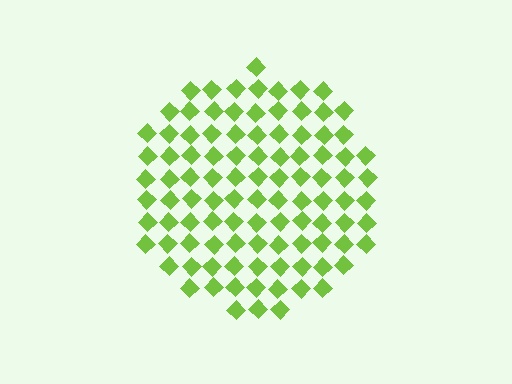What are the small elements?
The small elements are diamonds.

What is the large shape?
The large shape is a circle.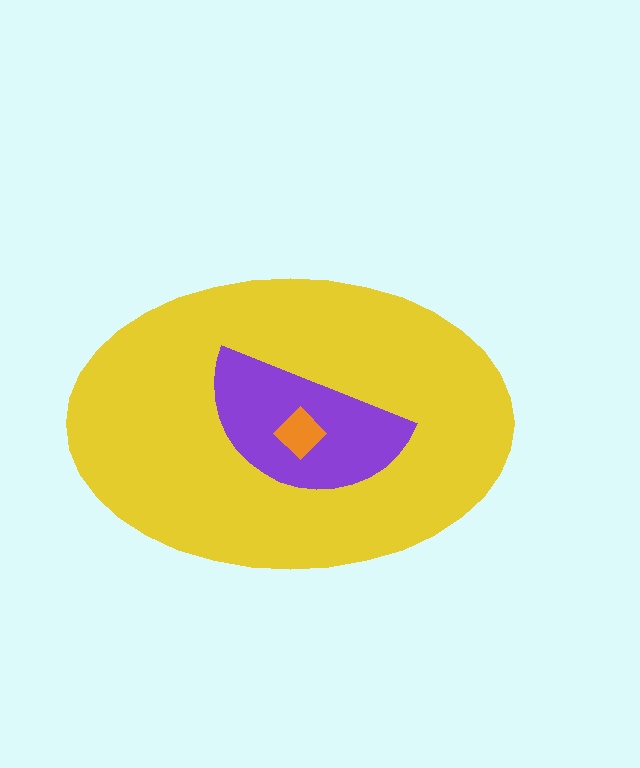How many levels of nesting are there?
3.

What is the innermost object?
The orange diamond.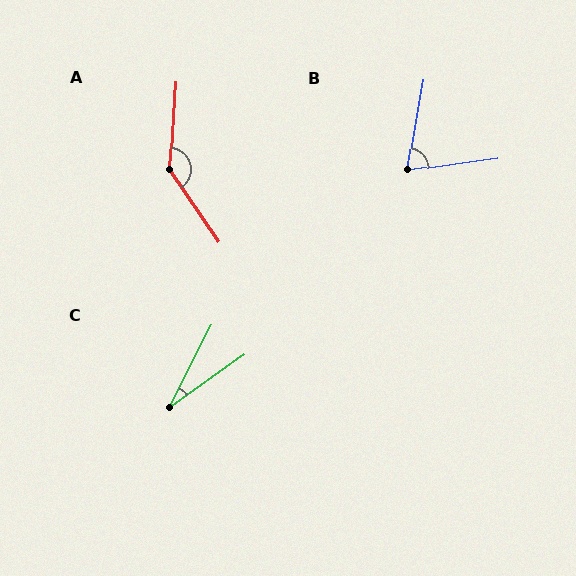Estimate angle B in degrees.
Approximately 72 degrees.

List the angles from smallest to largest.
C (28°), B (72°), A (143°).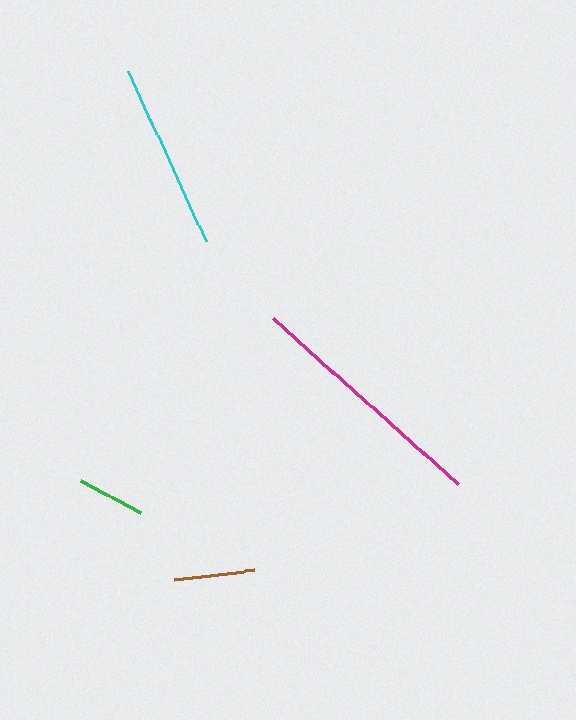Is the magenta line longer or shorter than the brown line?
The magenta line is longer than the brown line.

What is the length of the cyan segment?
The cyan segment is approximately 188 pixels long.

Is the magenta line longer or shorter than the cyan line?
The magenta line is longer than the cyan line.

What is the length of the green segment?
The green segment is approximately 67 pixels long.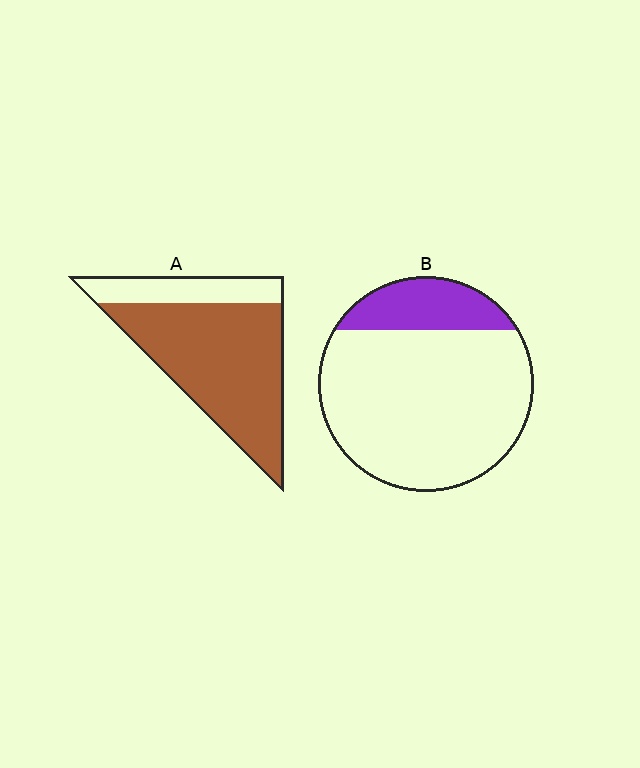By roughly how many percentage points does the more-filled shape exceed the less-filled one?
By roughly 55 percentage points (A over B).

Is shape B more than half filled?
No.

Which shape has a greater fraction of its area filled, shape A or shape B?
Shape A.